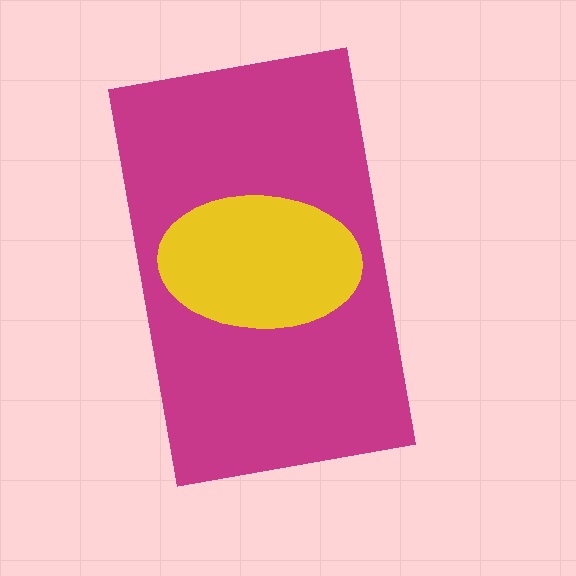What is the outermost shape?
The magenta rectangle.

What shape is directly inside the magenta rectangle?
The yellow ellipse.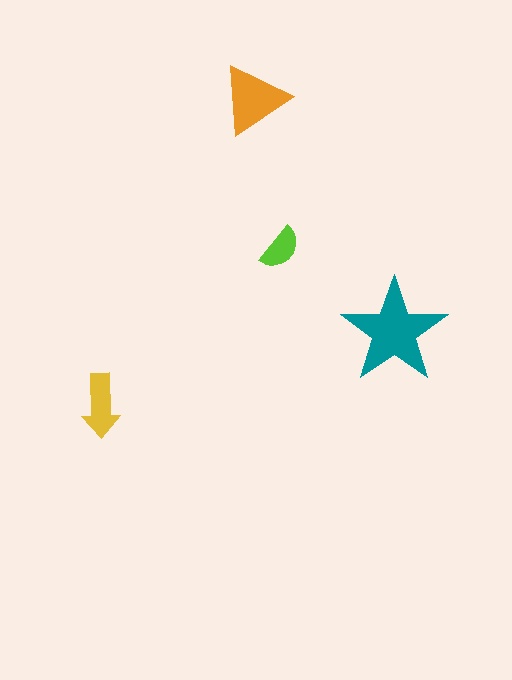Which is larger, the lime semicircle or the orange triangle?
The orange triangle.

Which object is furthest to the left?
The yellow arrow is leftmost.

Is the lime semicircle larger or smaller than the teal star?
Smaller.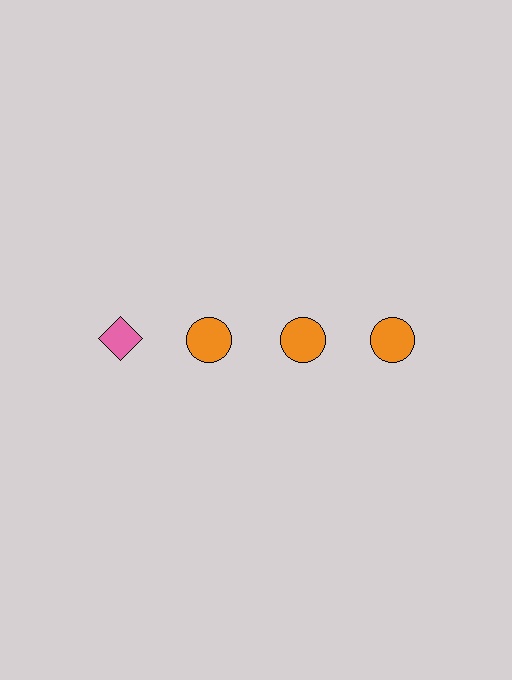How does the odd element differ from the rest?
It differs in both color (pink instead of orange) and shape (diamond instead of circle).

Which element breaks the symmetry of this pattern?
The pink diamond in the top row, leftmost column breaks the symmetry. All other shapes are orange circles.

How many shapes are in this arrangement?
There are 4 shapes arranged in a grid pattern.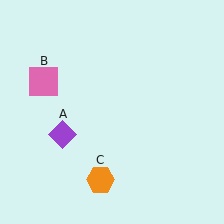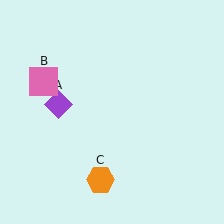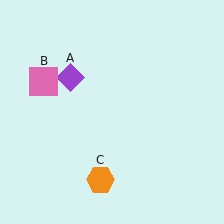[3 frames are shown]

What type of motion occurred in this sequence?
The purple diamond (object A) rotated clockwise around the center of the scene.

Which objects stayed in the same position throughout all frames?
Pink square (object B) and orange hexagon (object C) remained stationary.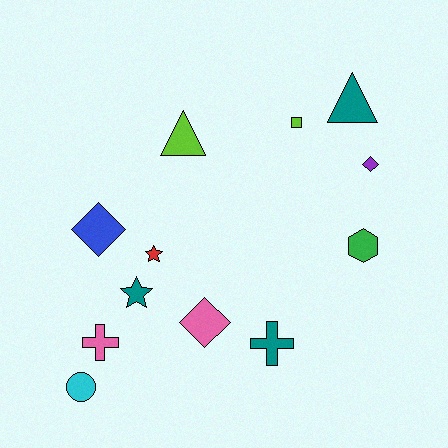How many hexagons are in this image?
There is 1 hexagon.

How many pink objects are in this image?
There are 2 pink objects.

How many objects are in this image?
There are 12 objects.